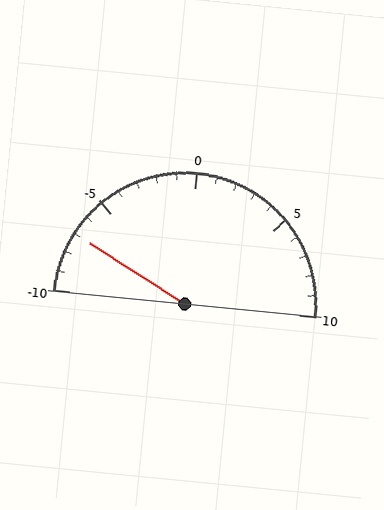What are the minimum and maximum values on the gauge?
The gauge ranges from -10 to 10.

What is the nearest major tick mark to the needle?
The nearest major tick mark is -5.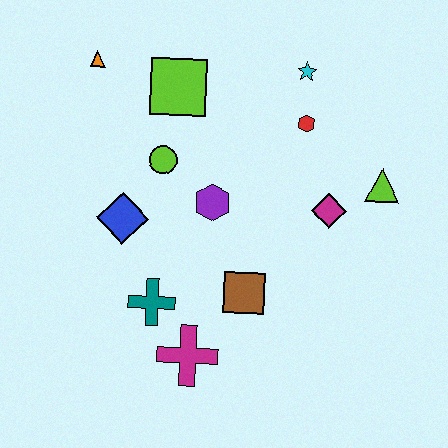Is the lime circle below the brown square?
No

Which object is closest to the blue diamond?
The lime circle is closest to the blue diamond.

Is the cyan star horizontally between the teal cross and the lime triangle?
Yes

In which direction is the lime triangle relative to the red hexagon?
The lime triangle is to the right of the red hexagon.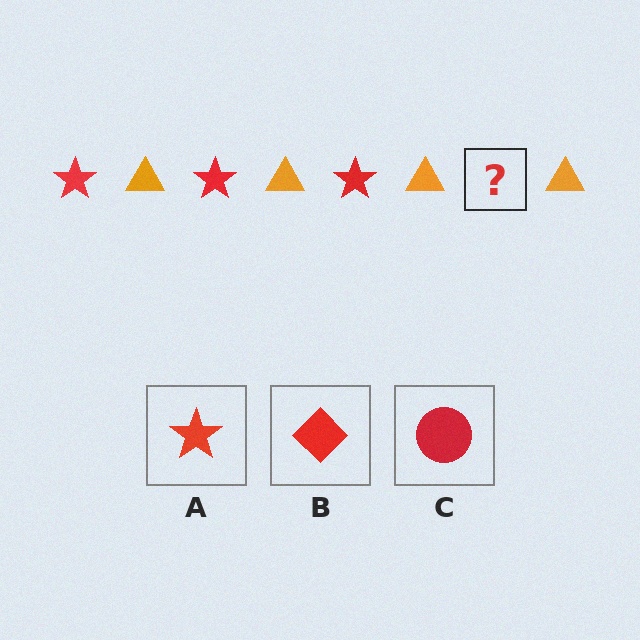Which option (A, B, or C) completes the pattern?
A.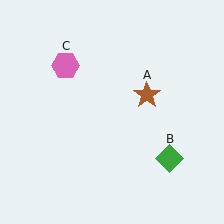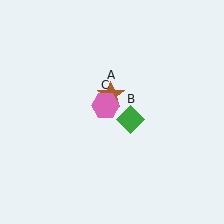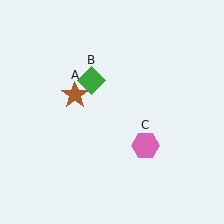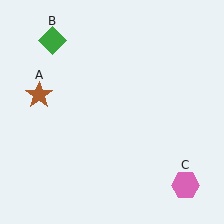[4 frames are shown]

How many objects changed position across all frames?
3 objects changed position: brown star (object A), green diamond (object B), pink hexagon (object C).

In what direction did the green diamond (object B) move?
The green diamond (object B) moved up and to the left.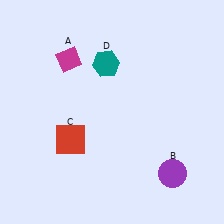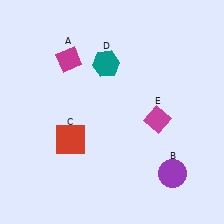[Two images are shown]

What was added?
A magenta diamond (E) was added in Image 2.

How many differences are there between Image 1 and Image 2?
There is 1 difference between the two images.